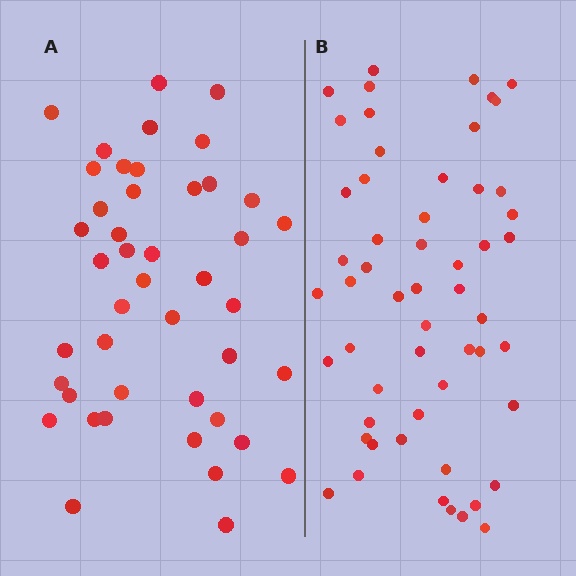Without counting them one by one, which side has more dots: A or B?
Region B (the right region) has more dots.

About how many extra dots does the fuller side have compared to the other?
Region B has roughly 12 or so more dots than region A.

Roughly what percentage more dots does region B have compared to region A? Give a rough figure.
About 25% more.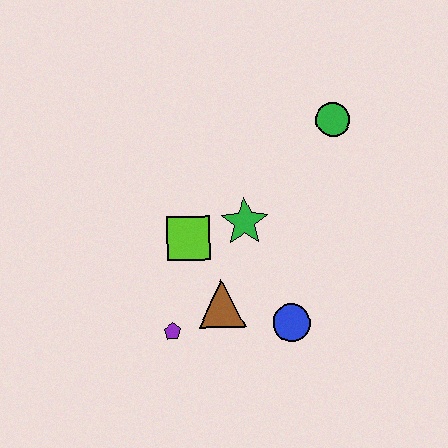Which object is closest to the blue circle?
The brown triangle is closest to the blue circle.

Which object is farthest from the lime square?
The green circle is farthest from the lime square.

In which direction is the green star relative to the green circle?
The green star is below the green circle.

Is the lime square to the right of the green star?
No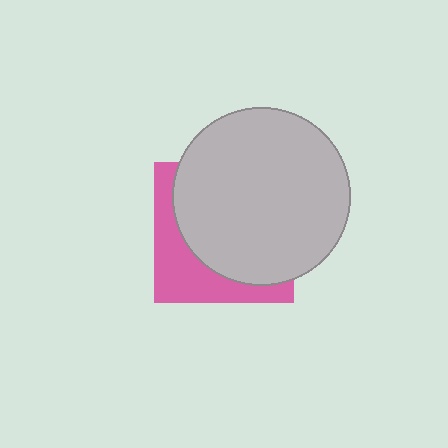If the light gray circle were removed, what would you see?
You would see the complete pink square.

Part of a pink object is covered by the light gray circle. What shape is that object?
It is a square.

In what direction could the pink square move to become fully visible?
The pink square could move toward the lower-left. That would shift it out from behind the light gray circle entirely.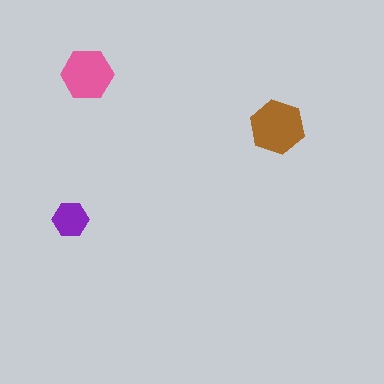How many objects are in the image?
There are 3 objects in the image.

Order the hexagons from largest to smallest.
the brown one, the pink one, the purple one.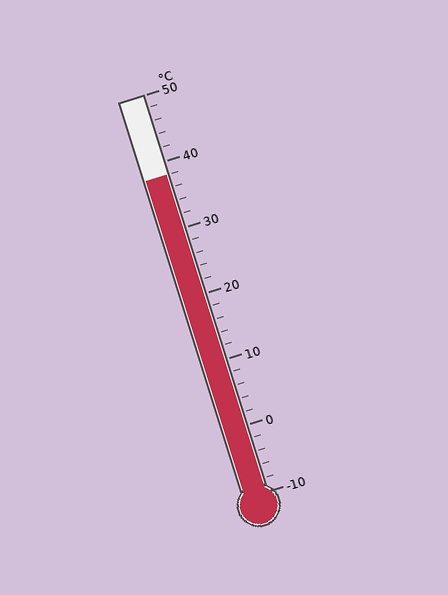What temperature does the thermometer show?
The thermometer shows approximately 38°C.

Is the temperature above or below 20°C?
The temperature is above 20°C.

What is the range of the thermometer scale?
The thermometer scale ranges from -10°C to 50°C.